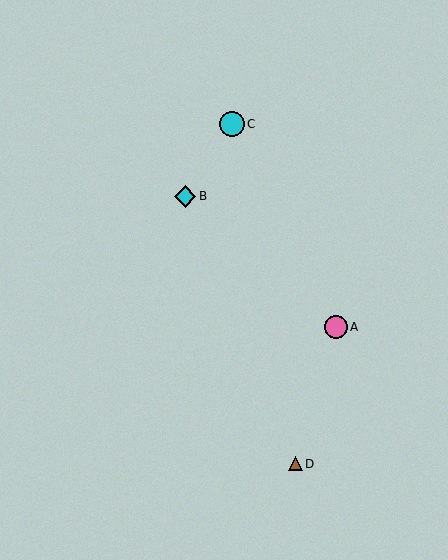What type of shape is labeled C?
Shape C is a cyan circle.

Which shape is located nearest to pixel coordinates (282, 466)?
The brown triangle (labeled D) at (295, 464) is nearest to that location.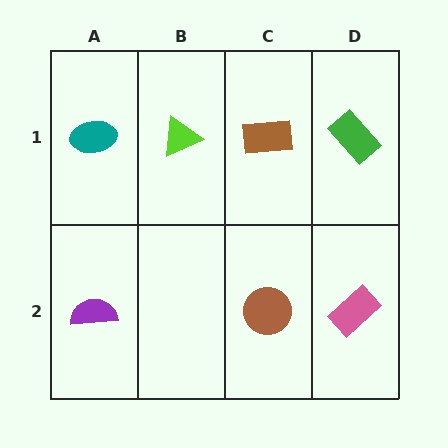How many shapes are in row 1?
4 shapes.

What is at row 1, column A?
A teal ellipse.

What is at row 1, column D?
A green rectangle.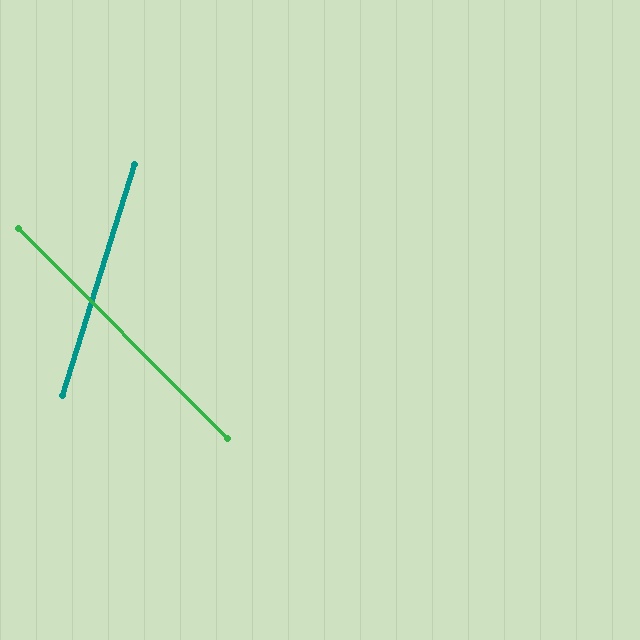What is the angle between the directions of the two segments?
Approximately 62 degrees.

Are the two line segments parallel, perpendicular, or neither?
Neither parallel nor perpendicular — they differ by about 62°.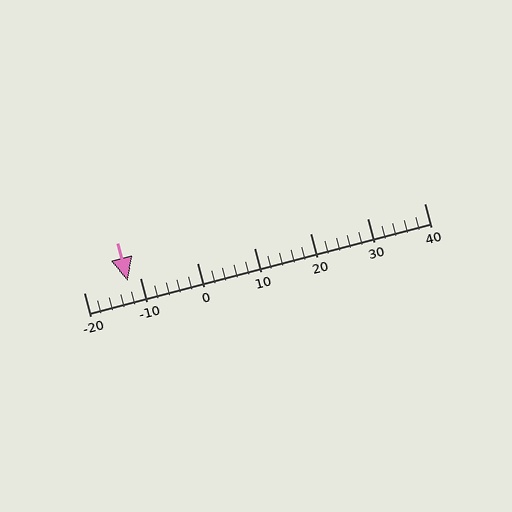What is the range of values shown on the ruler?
The ruler shows values from -20 to 40.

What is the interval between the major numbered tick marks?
The major tick marks are spaced 10 units apart.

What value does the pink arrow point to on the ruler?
The pink arrow points to approximately -12.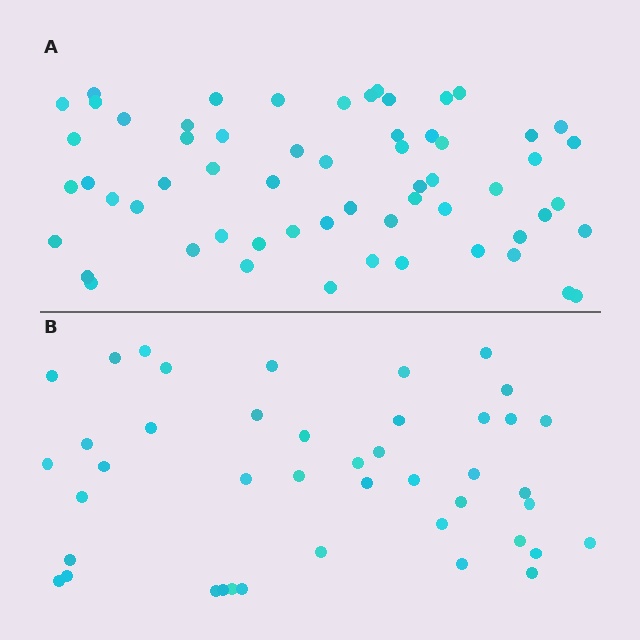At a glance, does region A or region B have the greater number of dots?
Region A (the top region) has more dots.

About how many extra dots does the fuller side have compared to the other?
Region A has approximately 15 more dots than region B.